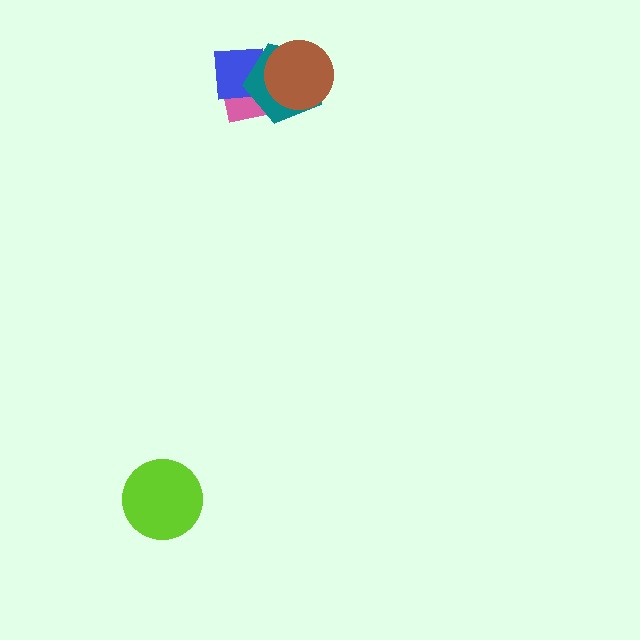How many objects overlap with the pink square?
3 objects overlap with the pink square.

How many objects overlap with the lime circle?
0 objects overlap with the lime circle.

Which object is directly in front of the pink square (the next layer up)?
The blue square is directly in front of the pink square.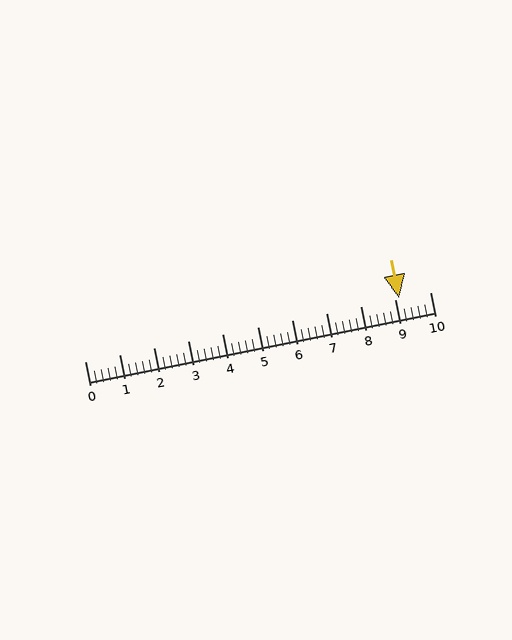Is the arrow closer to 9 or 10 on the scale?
The arrow is closer to 9.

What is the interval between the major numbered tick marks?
The major tick marks are spaced 1 units apart.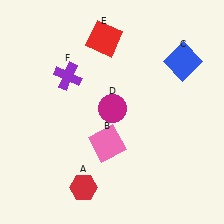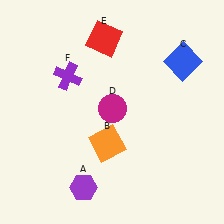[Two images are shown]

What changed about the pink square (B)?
In Image 1, B is pink. In Image 2, it changed to orange.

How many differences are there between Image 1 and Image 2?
There are 2 differences between the two images.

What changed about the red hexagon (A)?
In Image 1, A is red. In Image 2, it changed to purple.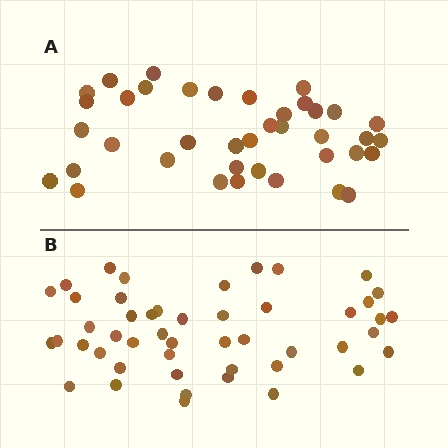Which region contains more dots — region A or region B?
Region B (the bottom region) has more dots.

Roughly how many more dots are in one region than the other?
Region B has roughly 8 or so more dots than region A.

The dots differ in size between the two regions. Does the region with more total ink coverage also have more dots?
No. Region A has more total ink coverage because its dots are larger, but region B actually contains more individual dots. Total area can be misleading — the number of items is what matters here.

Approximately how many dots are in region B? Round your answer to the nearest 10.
About 50 dots. (The exact count is 48, which rounds to 50.)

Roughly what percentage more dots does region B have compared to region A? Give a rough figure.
About 25% more.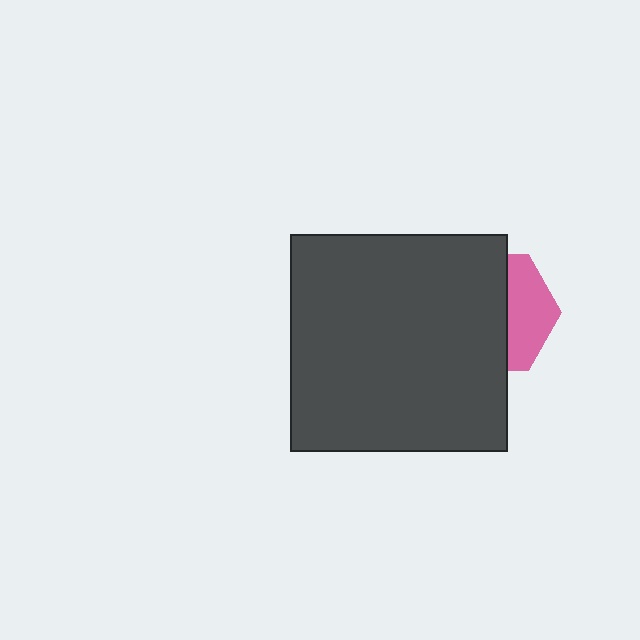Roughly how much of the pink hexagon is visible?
A small part of it is visible (roughly 38%).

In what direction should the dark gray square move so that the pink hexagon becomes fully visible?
The dark gray square should move left. That is the shortest direction to clear the overlap and leave the pink hexagon fully visible.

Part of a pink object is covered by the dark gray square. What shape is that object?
It is a hexagon.